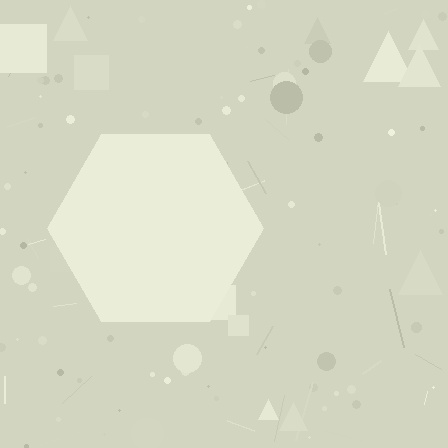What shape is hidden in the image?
A hexagon is hidden in the image.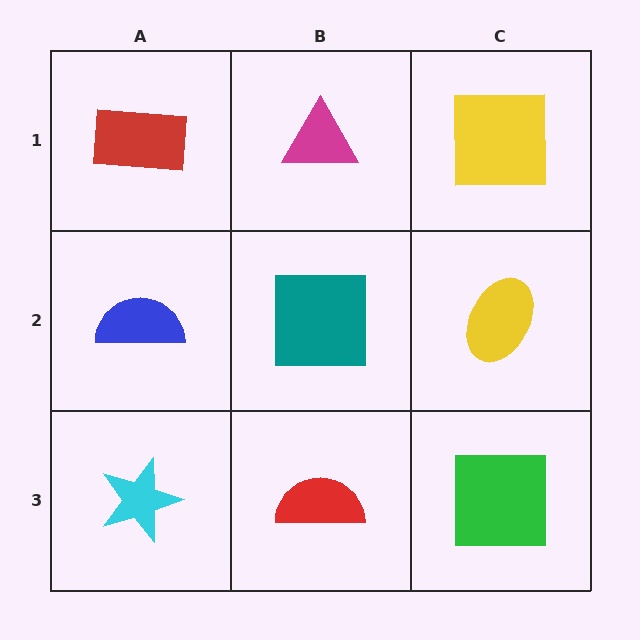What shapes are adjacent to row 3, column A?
A blue semicircle (row 2, column A), a red semicircle (row 3, column B).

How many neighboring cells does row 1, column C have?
2.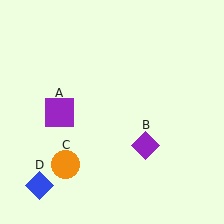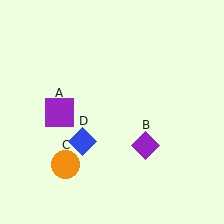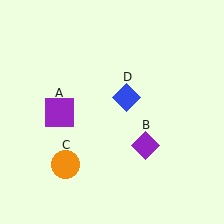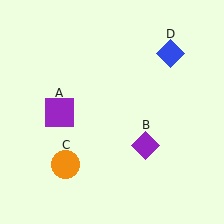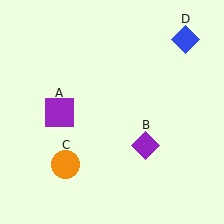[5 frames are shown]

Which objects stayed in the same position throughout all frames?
Purple square (object A) and purple diamond (object B) and orange circle (object C) remained stationary.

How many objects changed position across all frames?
1 object changed position: blue diamond (object D).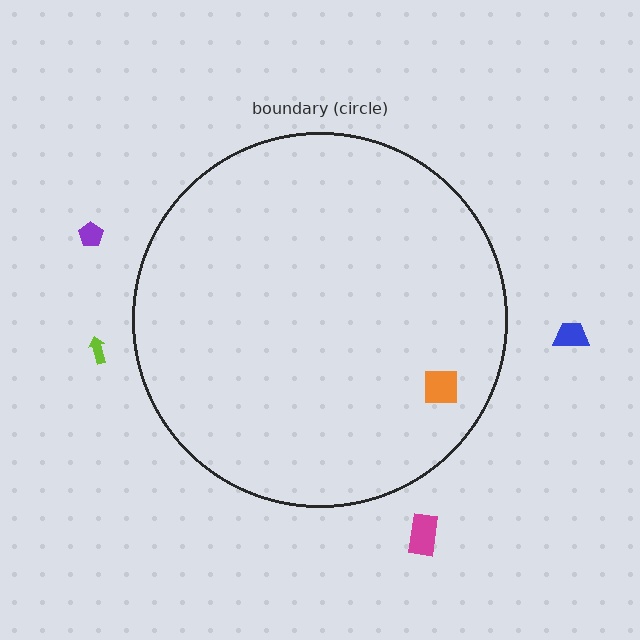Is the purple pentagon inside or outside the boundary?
Outside.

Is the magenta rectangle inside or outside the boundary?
Outside.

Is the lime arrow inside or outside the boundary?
Outside.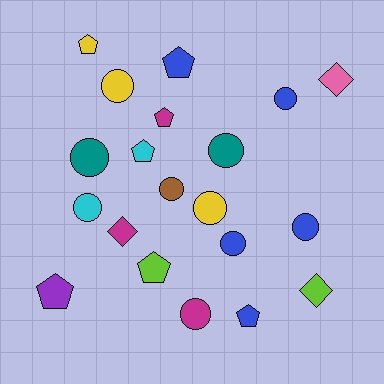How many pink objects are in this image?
There is 1 pink object.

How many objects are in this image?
There are 20 objects.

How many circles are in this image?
There are 10 circles.